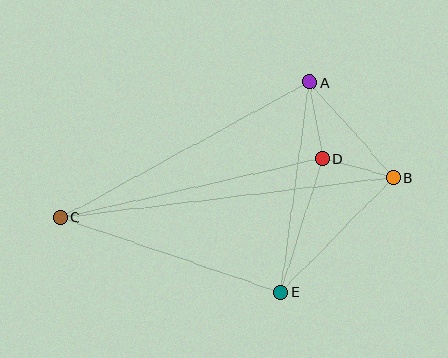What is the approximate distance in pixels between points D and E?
The distance between D and E is approximately 140 pixels.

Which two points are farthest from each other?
Points B and C are farthest from each other.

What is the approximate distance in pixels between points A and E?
The distance between A and E is approximately 212 pixels.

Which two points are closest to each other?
Points B and D are closest to each other.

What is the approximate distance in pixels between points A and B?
The distance between A and B is approximately 127 pixels.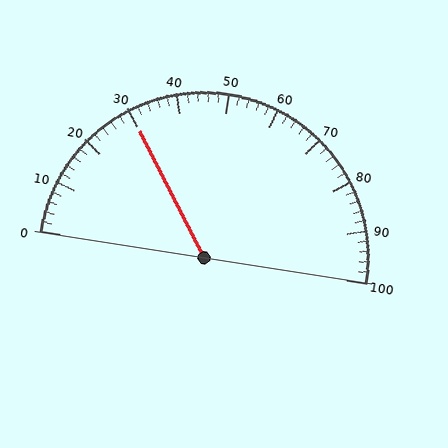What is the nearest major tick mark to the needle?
The nearest major tick mark is 30.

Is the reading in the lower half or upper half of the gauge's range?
The reading is in the lower half of the range (0 to 100).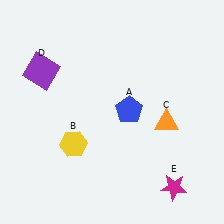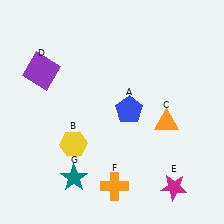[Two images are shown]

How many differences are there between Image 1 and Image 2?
There are 2 differences between the two images.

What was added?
An orange cross (F), a teal star (G) were added in Image 2.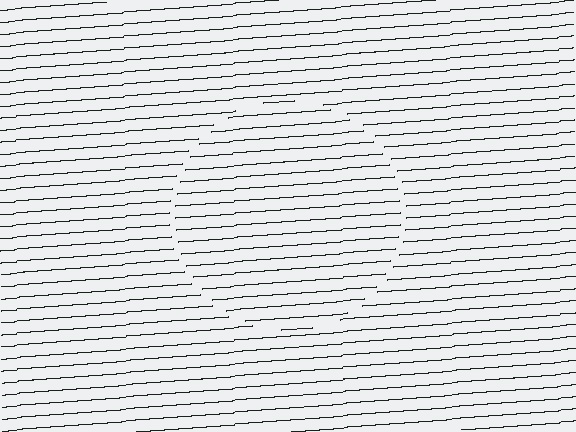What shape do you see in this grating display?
An illusory circle. The interior of the shape contains the same grating, shifted by half a period — the contour is defined by the phase discontinuity where line-ends from the inner and outer gratings abut.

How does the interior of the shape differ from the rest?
The interior of the shape contains the same grating, shifted by half a period — the contour is defined by the phase discontinuity where line-ends from the inner and outer gratings abut.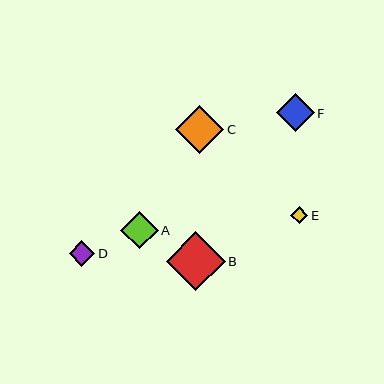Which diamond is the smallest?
Diamond E is the smallest with a size of approximately 17 pixels.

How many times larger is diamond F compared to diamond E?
Diamond F is approximately 2.2 times the size of diamond E.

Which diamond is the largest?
Diamond B is the largest with a size of approximately 59 pixels.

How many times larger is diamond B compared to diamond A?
Diamond B is approximately 1.6 times the size of diamond A.